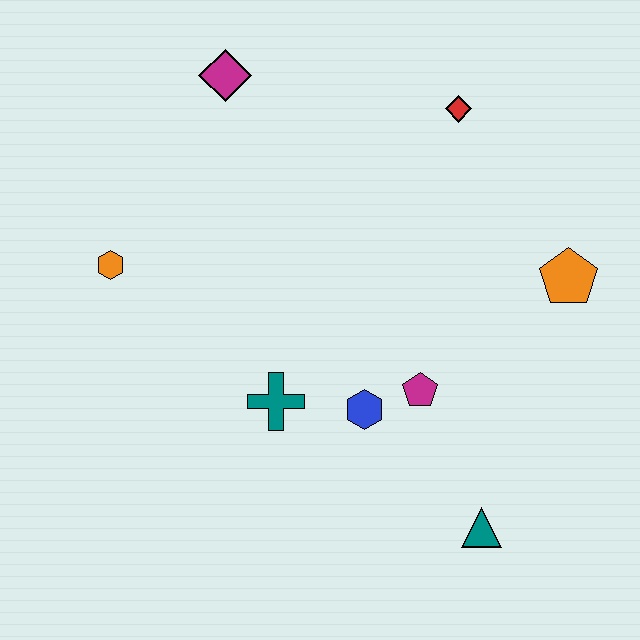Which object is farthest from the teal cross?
The red diamond is farthest from the teal cross.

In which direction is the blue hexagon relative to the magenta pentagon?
The blue hexagon is to the left of the magenta pentagon.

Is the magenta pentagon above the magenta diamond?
No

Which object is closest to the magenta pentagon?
The blue hexagon is closest to the magenta pentagon.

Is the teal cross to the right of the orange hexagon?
Yes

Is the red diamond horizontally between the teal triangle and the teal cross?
Yes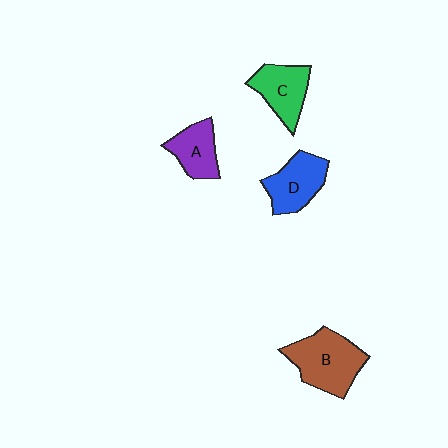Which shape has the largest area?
Shape B (brown).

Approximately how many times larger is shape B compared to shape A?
Approximately 1.7 times.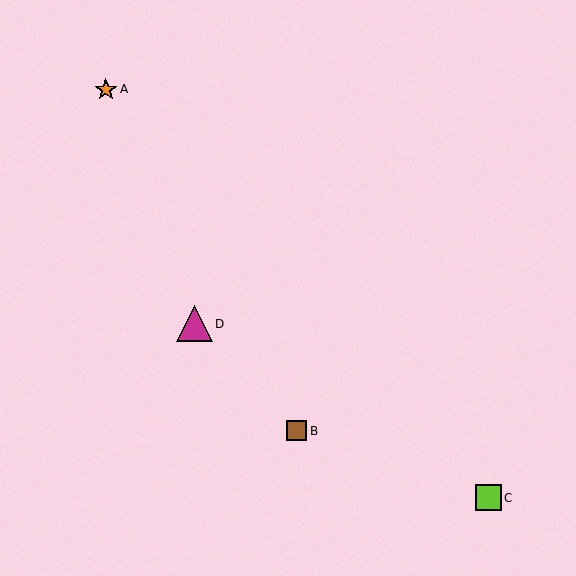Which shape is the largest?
The magenta triangle (labeled D) is the largest.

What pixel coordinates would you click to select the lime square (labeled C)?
Click at (489, 498) to select the lime square C.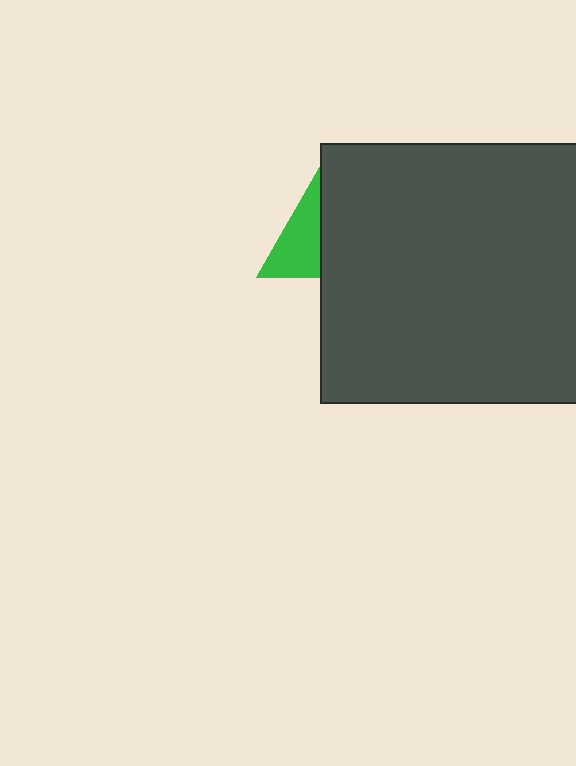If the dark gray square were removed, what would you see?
You would see the complete green triangle.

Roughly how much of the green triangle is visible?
A small part of it is visible (roughly 44%).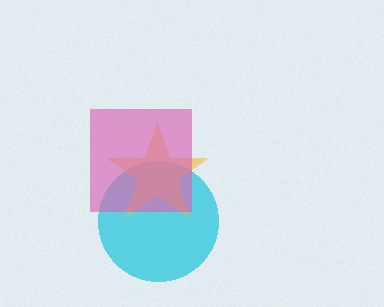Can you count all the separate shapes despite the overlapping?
Yes, there are 3 separate shapes.